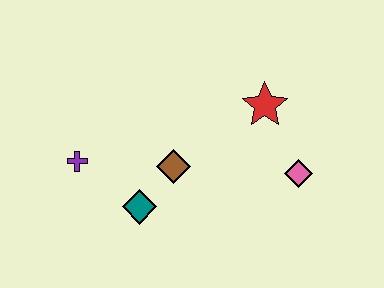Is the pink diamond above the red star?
No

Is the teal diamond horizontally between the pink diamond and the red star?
No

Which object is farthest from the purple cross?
The pink diamond is farthest from the purple cross.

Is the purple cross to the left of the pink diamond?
Yes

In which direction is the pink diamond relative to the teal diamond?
The pink diamond is to the right of the teal diamond.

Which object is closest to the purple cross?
The teal diamond is closest to the purple cross.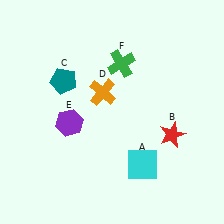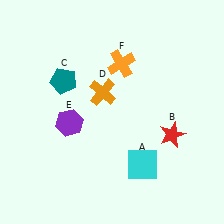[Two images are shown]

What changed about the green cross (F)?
In Image 1, F is green. In Image 2, it changed to orange.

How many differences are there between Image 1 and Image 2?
There is 1 difference between the two images.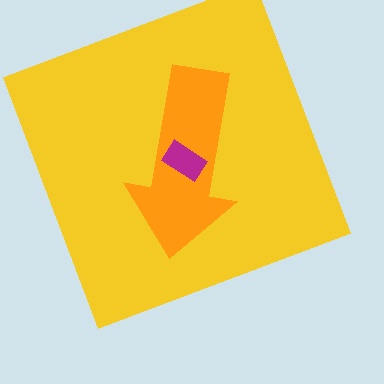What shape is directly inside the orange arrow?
The magenta rectangle.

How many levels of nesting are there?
3.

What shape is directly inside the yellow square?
The orange arrow.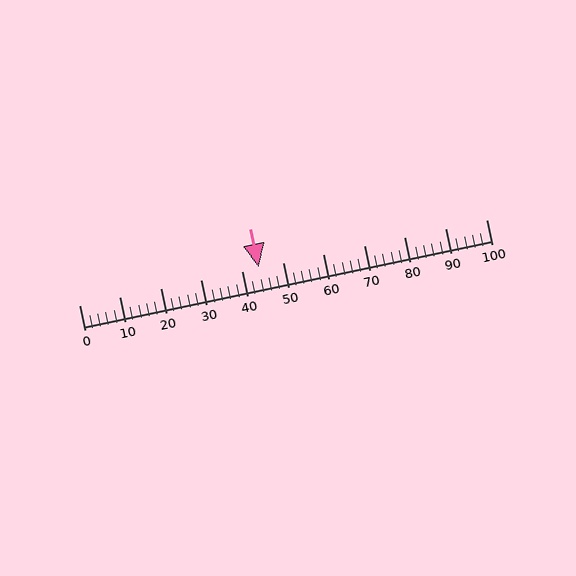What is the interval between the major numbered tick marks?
The major tick marks are spaced 10 units apart.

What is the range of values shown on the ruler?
The ruler shows values from 0 to 100.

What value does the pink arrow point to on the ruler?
The pink arrow points to approximately 44.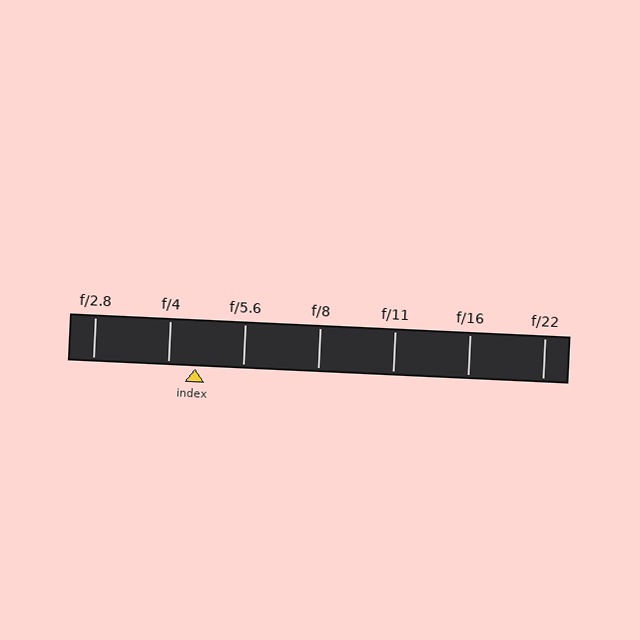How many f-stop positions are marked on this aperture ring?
There are 7 f-stop positions marked.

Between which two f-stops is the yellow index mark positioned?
The index mark is between f/4 and f/5.6.